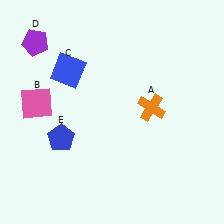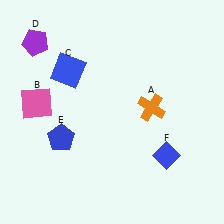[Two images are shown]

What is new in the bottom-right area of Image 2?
A blue diamond (F) was added in the bottom-right area of Image 2.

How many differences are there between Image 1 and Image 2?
There is 1 difference between the two images.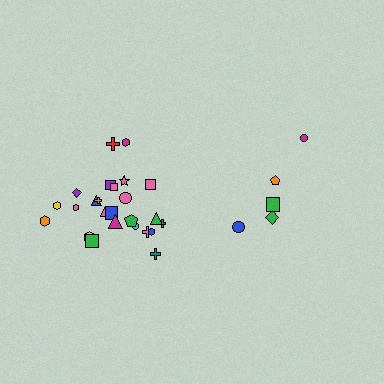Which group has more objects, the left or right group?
The left group.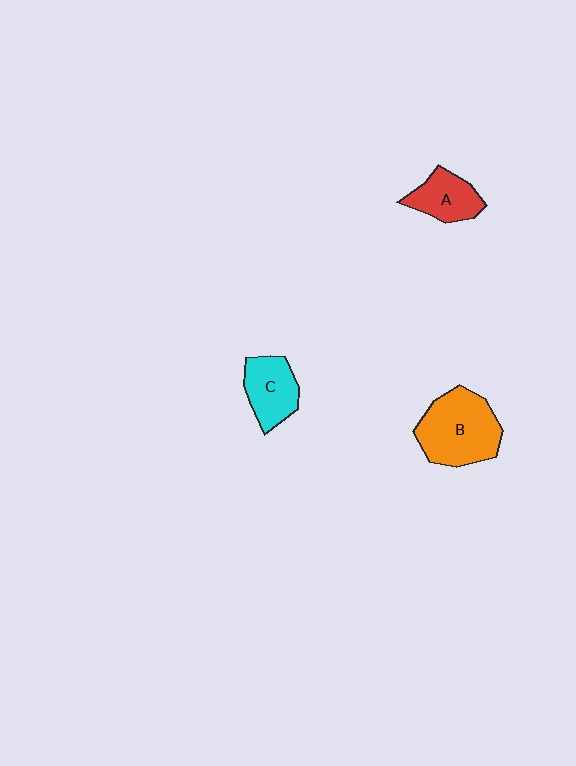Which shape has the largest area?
Shape B (orange).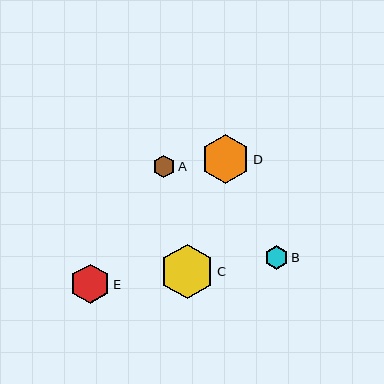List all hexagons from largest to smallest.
From largest to smallest: C, D, E, B, A.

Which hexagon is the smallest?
Hexagon A is the smallest with a size of approximately 23 pixels.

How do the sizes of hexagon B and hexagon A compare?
Hexagon B and hexagon A are approximately the same size.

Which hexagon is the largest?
Hexagon C is the largest with a size of approximately 55 pixels.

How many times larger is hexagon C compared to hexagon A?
Hexagon C is approximately 2.4 times the size of hexagon A.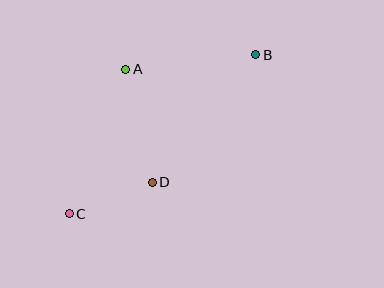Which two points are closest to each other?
Points C and D are closest to each other.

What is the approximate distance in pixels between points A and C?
The distance between A and C is approximately 155 pixels.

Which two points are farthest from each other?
Points B and C are farthest from each other.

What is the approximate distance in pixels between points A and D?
The distance between A and D is approximately 116 pixels.